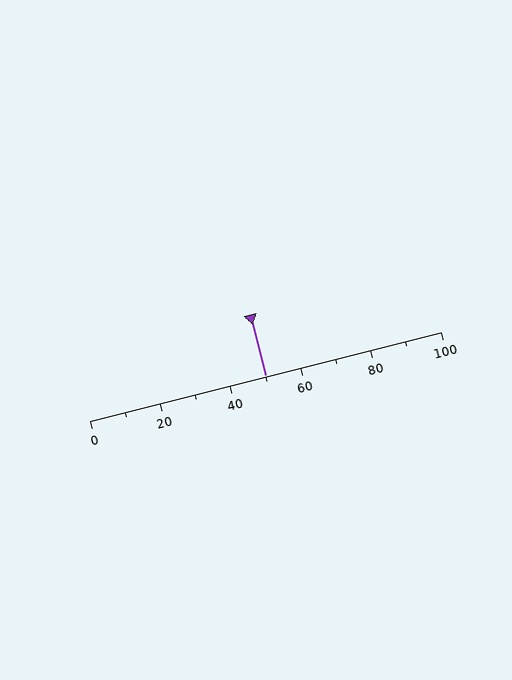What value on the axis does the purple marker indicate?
The marker indicates approximately 50.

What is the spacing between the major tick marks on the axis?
The major ticks are spaced 20 apart.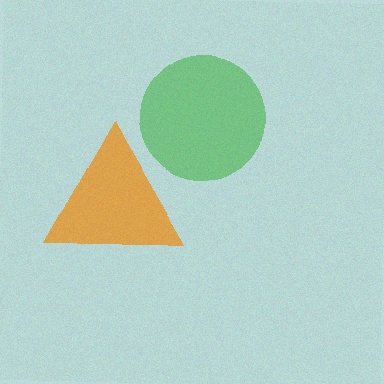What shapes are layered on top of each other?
The layered shapes are: an orange triangle, a green circle.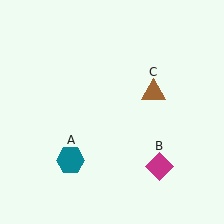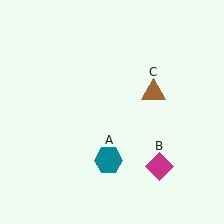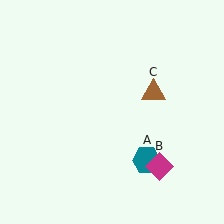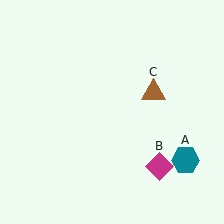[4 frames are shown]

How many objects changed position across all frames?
1 object changed position: teal hexagon (object A).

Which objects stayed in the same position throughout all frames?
Magenta diamond (object B) and brown triangle (object C) remained stationary.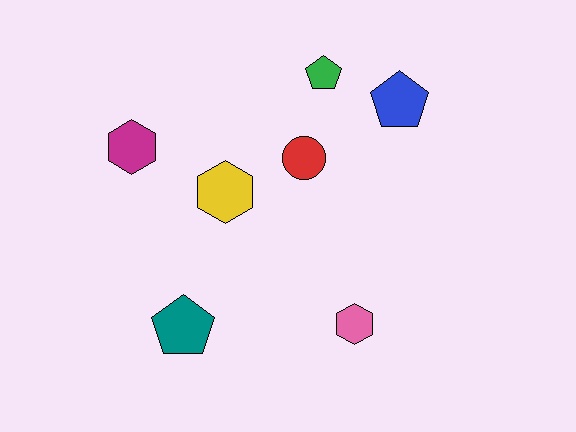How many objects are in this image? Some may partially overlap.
There are 7 objects.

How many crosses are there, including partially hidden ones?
There are no crosses.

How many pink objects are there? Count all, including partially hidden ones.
There is 1 pink object.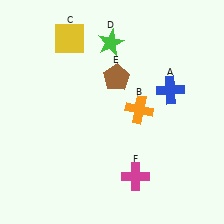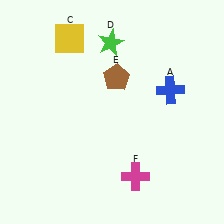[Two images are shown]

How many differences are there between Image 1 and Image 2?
There is 1 difference between the two images.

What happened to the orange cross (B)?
The orange cross (B) was removed in Image 2. It was in the top-right area of Image 1.